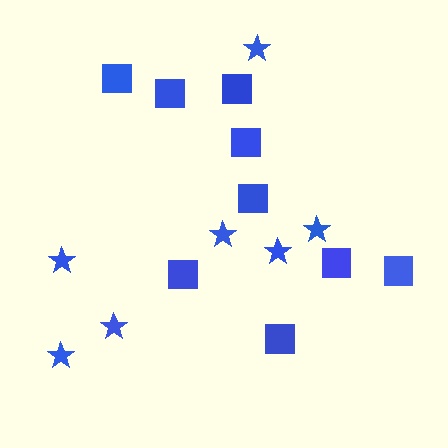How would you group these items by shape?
There are 2 groups: one group of squares (9) and one group of stars (7).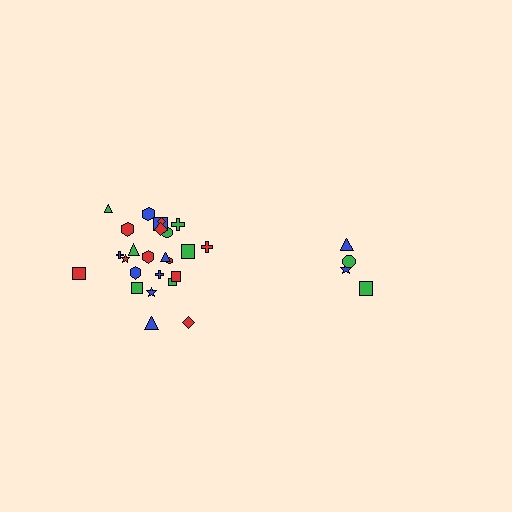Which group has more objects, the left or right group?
The left group.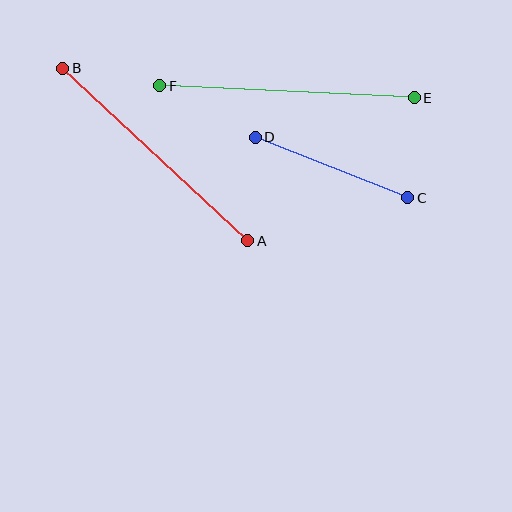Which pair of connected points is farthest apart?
Points E and F are farthest apart.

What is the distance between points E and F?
The distance is approximately 255 pixels.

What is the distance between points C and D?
The distance is approximately 164 pixels.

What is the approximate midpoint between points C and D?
The midpoint is at approximately (332, 167) pixels.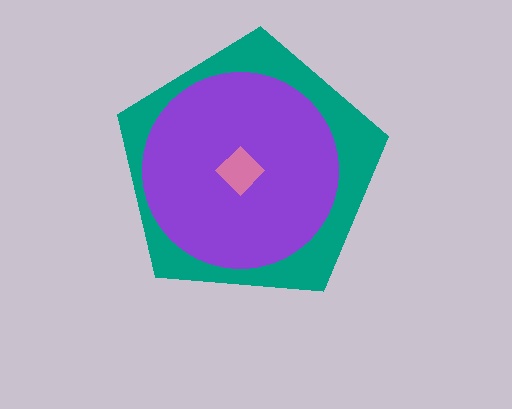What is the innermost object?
The pink diamond.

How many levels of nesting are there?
3.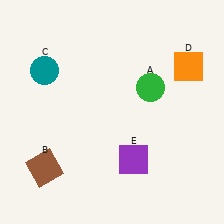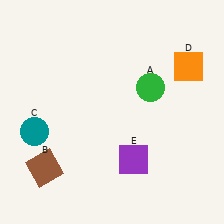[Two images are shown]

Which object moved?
The teal circle (C) moved down.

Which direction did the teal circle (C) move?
The teal circle (C) moved down.